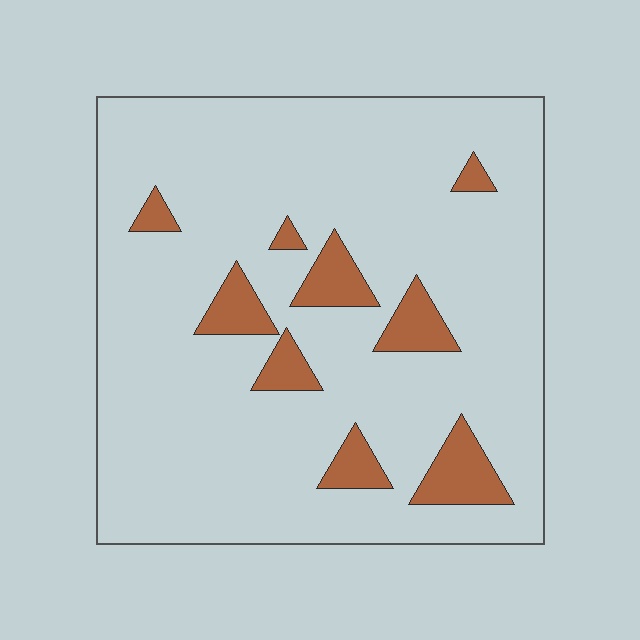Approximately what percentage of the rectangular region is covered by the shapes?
Approximately 10%.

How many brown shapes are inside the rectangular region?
9.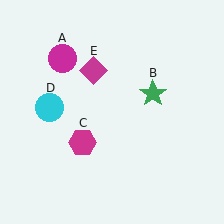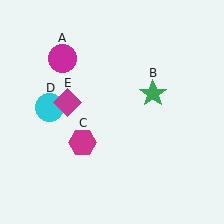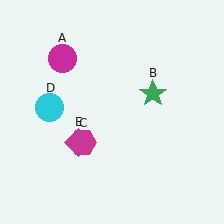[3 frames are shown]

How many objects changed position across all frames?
1 object changed position: magenta diamond (object E).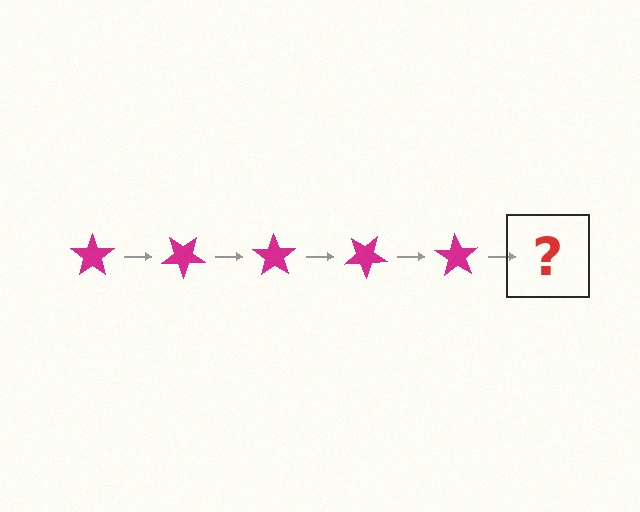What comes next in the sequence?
The next element should be a magenta star rotated 175 degrees.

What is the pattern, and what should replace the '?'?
The pattern is that the star rotates 35 degrees each step. The '?' should be a magenta star rotated 175 degrees.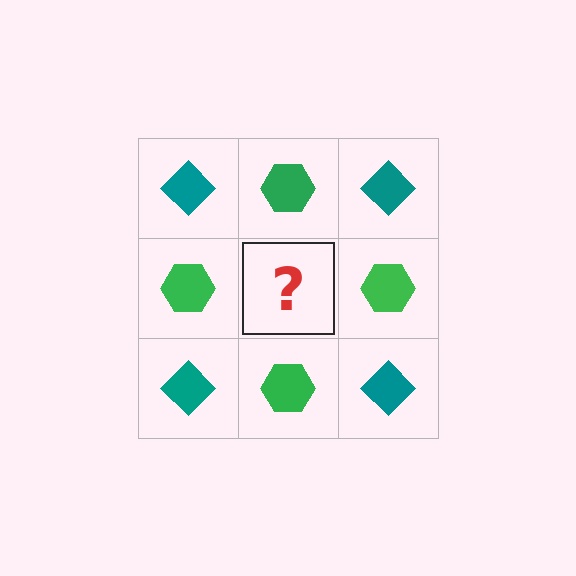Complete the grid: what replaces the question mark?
The question mark should be replaced with a teal diamond.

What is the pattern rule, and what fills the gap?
The rule is that it alternates teal diamond and green hexagon in a checkerboard pattern. The gap should be filled with a teal diamond.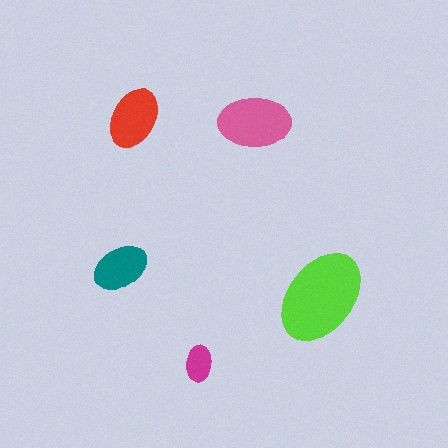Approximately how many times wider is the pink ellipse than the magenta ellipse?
About 2 times wider.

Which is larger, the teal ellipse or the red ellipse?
The red one.